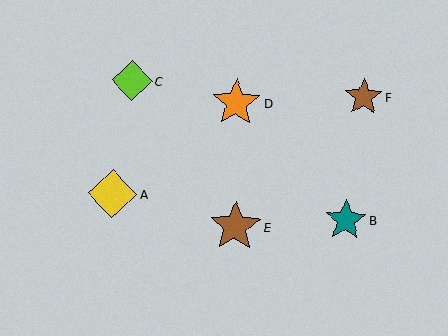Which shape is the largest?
The brown star (labeled E) is the largest.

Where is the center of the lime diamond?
The center of the lime diamond is at (132, 81).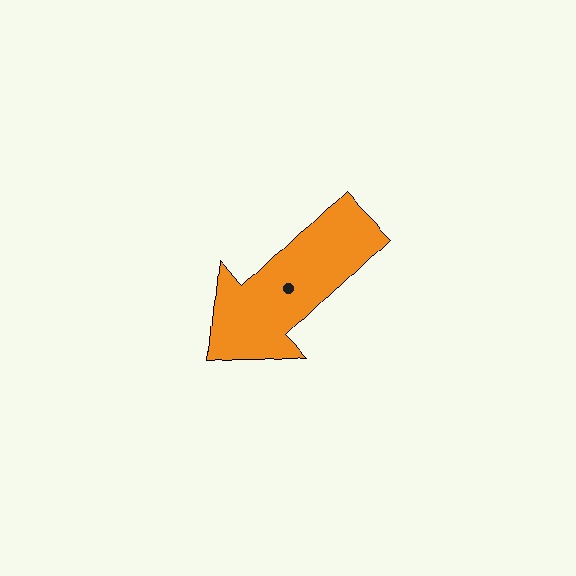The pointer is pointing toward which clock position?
Roughly 8 o'clock.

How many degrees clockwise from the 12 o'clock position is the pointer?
Approximately 226 degrees.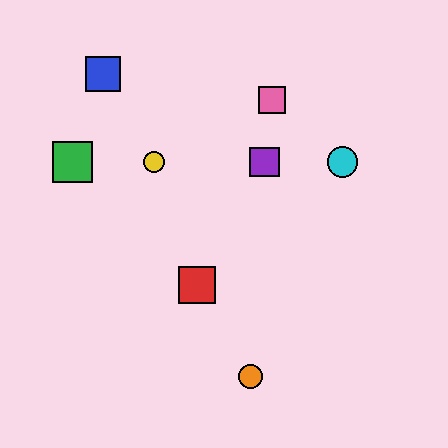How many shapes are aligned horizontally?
4 shapes (the green square, the yellow circle, the purple square, the cyan circle) are aligned horizontally.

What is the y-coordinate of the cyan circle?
The cyan circle is at y≈162.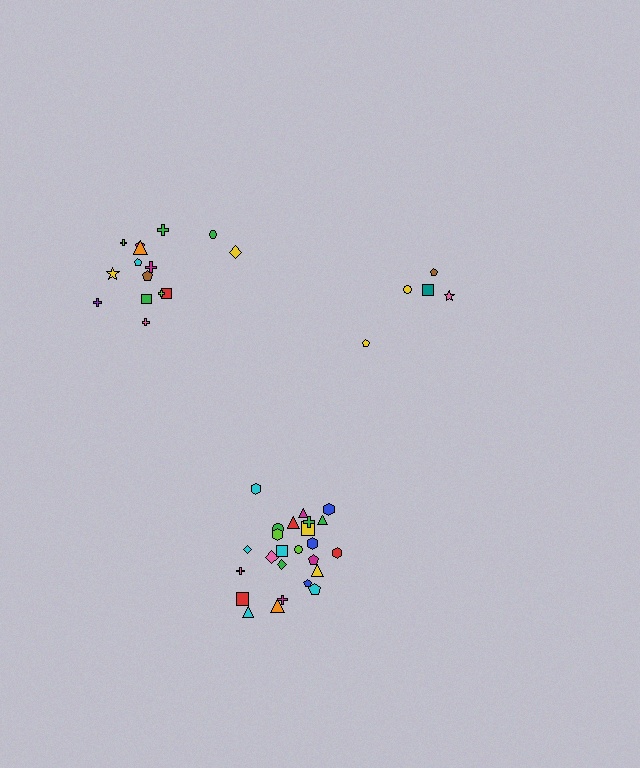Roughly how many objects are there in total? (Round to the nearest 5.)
Roughly 45 objects in total.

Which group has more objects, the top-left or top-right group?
The top-left group.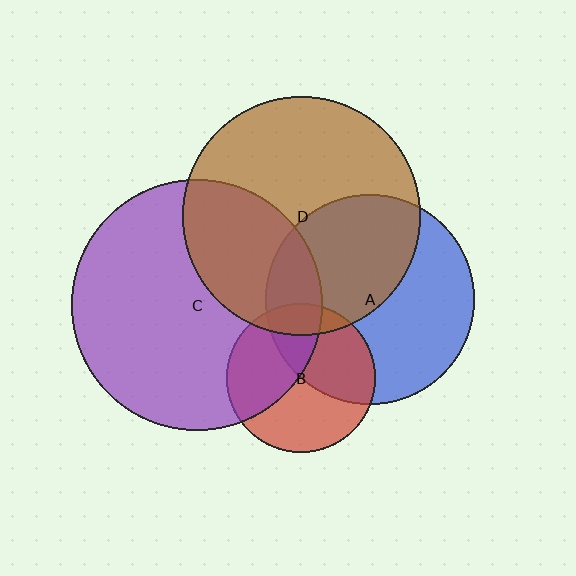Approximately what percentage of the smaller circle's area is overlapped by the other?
Approximately 35%.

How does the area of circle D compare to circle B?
Approximately 2.6 times.